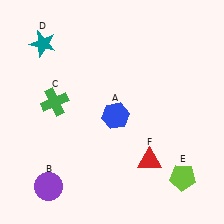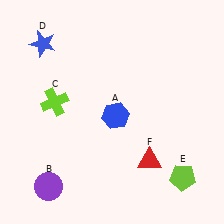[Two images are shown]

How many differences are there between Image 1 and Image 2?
There are 2 differences between the two images.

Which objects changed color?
C changed from green to lime. D changed from teal to blue.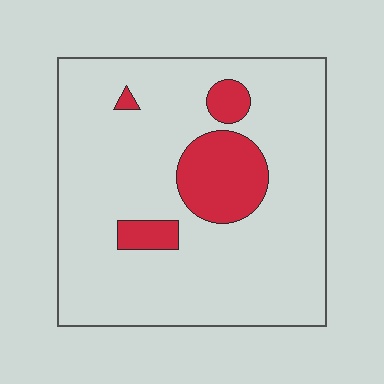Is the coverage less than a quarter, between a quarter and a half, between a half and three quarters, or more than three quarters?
Less than a quarter.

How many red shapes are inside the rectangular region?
4.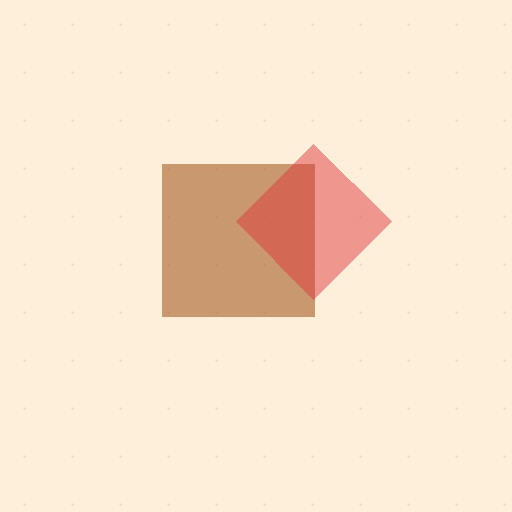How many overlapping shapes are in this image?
There are 2 overlapping shapes in the image.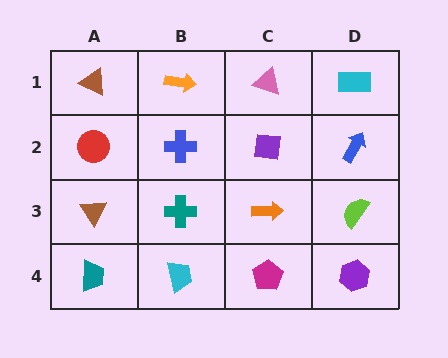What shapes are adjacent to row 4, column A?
A brown triangle (row 3, column A), a cyan trapezoid (row 4, column B).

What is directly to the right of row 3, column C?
A lime semicircle.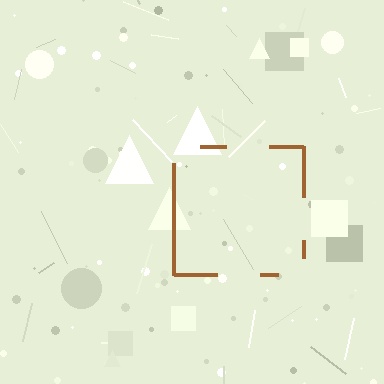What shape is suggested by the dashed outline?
The dashed outline suggests a square.